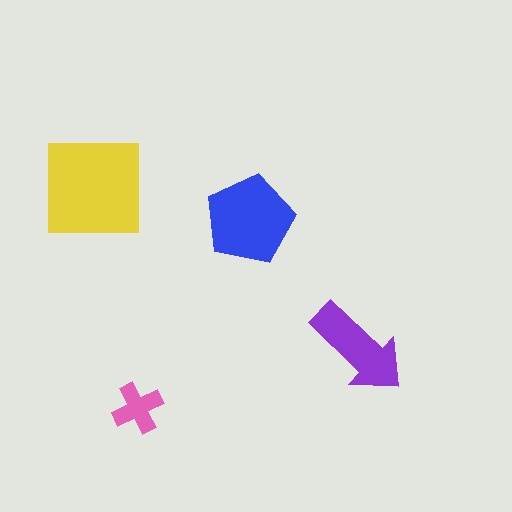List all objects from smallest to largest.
The pink cross, the purple arrow, the blue pentagon, the yellow square.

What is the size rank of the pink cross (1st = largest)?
4th.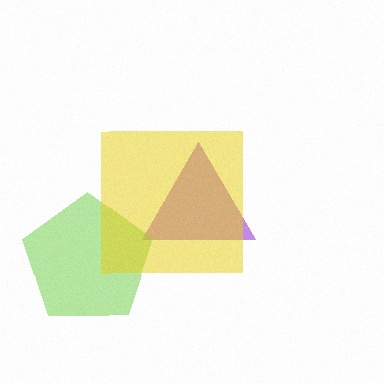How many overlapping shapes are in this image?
There are 3 overlapping shapes in the image.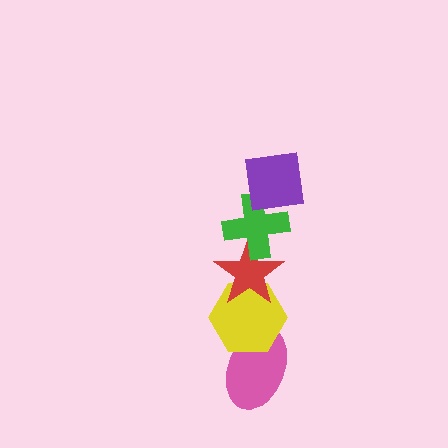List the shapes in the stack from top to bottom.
From top to bottom: the purple square, the green cross, the red star, the yellow hexagon, the pink ellipse.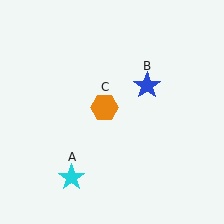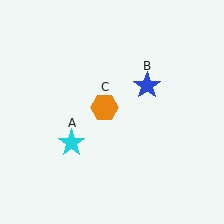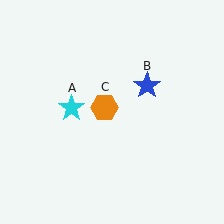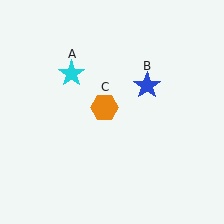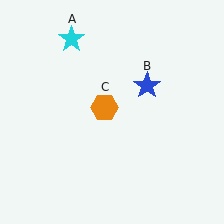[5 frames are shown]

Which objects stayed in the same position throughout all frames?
Blue star (object B) and orange hexagon (object C) remained stationary.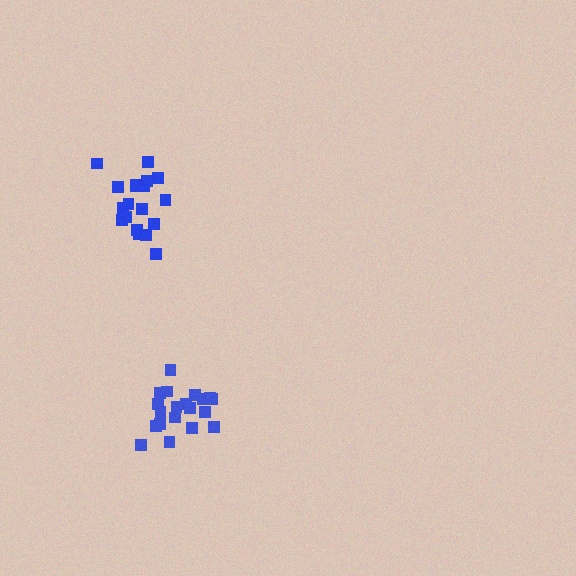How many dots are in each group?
Group 1: 20 dots, Group 2: 19 dots (39 total).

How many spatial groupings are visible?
There are 2 spatial groupings.